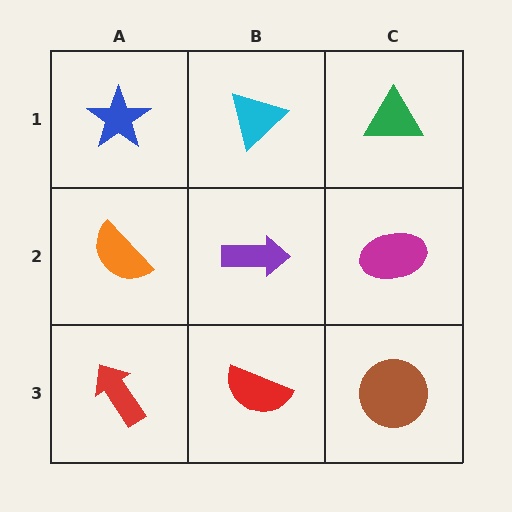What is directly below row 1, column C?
A magenta ellipse.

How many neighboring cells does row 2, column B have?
4.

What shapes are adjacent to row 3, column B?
A purple arrow (row 2, column B), a red arrow (row 3, column A), a brown circle (row 3, column C).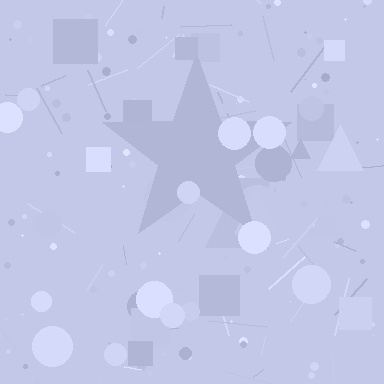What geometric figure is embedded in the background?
A star is embedded in the background.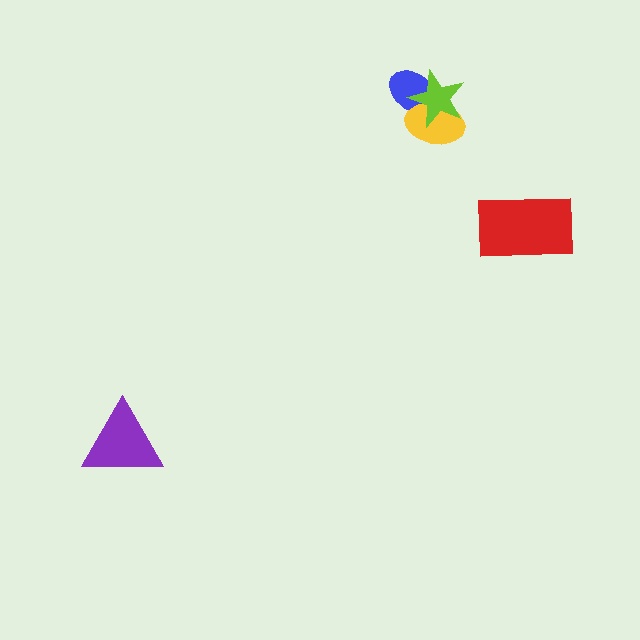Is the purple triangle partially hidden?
No, no other shape covers it.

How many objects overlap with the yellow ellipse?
2 objects overlap with the yellow ellipse.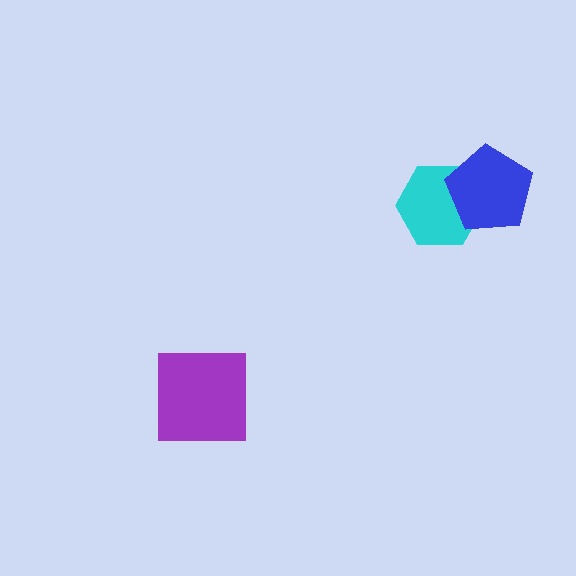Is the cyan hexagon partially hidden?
Yes, it is partially covered by another shape.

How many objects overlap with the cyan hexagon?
1 object overlaps with the cyan hexagon.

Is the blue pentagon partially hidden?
No, no other shape covers it.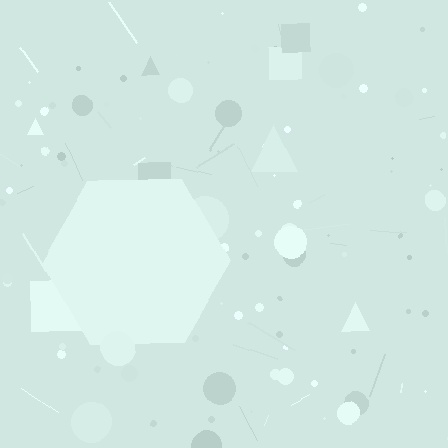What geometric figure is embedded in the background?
A hexagon is embedded in the background.